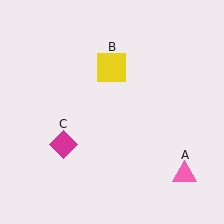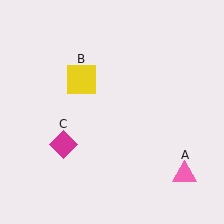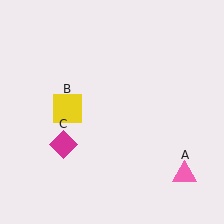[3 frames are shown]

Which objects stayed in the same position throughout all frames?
Pink triangle (object A) and magenta diamond (object C) remained stationary.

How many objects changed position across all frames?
1 object changed position: yellow square (object B).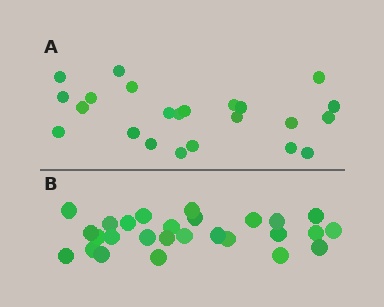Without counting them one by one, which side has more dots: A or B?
Region B (the bottom region) has more dots.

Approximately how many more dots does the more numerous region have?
Region B has about 4 more dots than region A.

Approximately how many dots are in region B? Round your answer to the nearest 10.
About 30 dots. (The exact count is 27, which rounds to 30.)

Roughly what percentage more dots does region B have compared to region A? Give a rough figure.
About 15% more.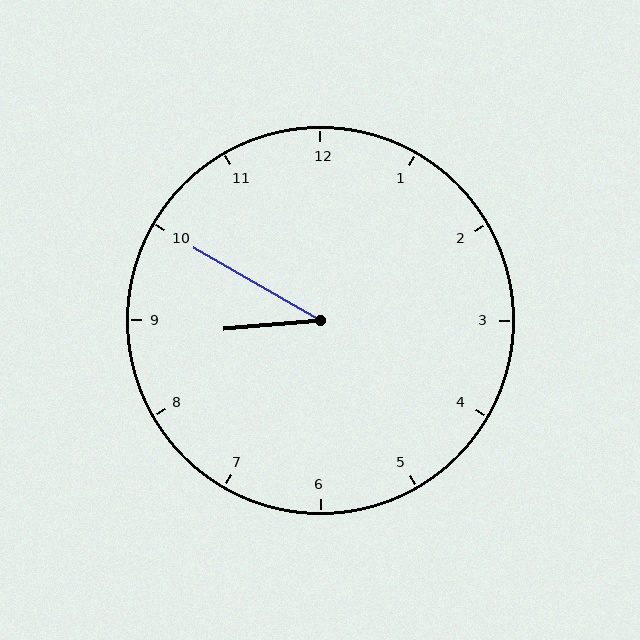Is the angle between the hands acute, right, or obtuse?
It is acute.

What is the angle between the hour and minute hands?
Approximately 35 degrees.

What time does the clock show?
8:50.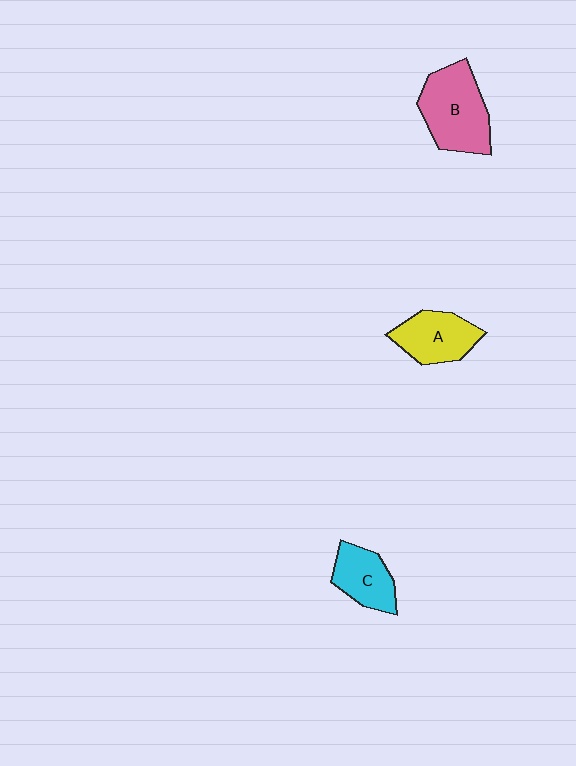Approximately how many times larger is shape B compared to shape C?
Approximately 1.6 times.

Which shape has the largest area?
Shape B (pink).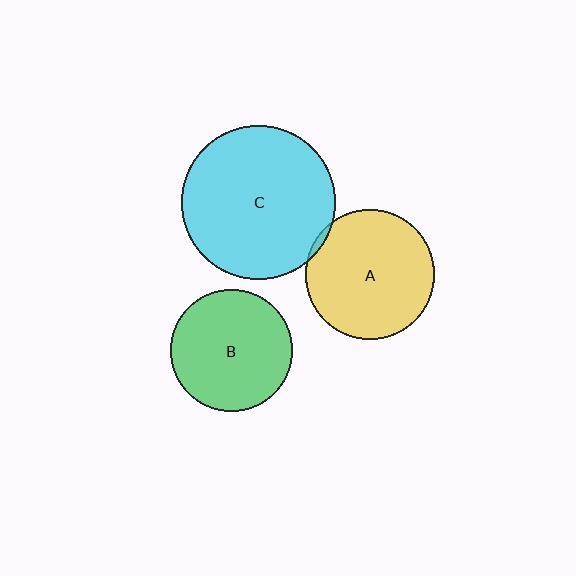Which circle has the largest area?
Circle C (cyan).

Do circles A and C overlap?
Yes.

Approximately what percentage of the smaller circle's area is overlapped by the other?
Approximately 5%.